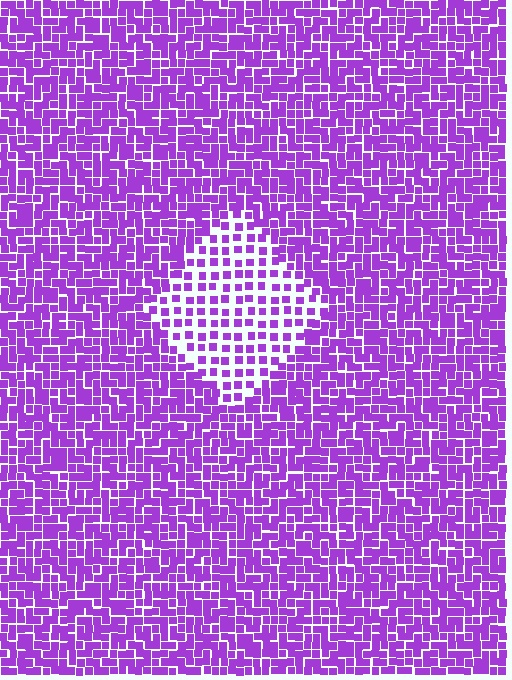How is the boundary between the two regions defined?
The boundary is defined by a change in element density (approximately 2.1x ratio). All elements are the same color, size, and shape.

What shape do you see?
I see a diamond.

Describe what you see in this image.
The image contains small purple elements arranged at two different densities. A diamond-shaped region is visible where the elements are less densely packed than the surrounding area.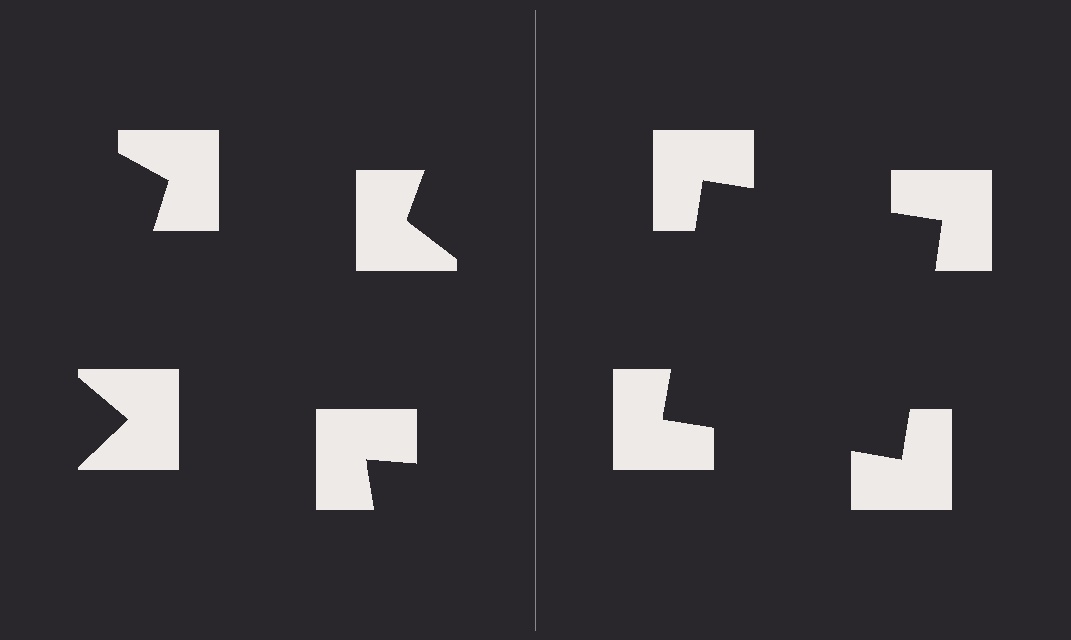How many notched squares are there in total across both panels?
8 — 4 on each side.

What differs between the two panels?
The notched squares are positioned identically on both sides; only the wedge orientations differ. On the right they align to a square; on the left they are misaligned.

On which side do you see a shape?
An illusory square appears on the right side. On the left side the wedge cuts are rotated, so no coherent shape forms.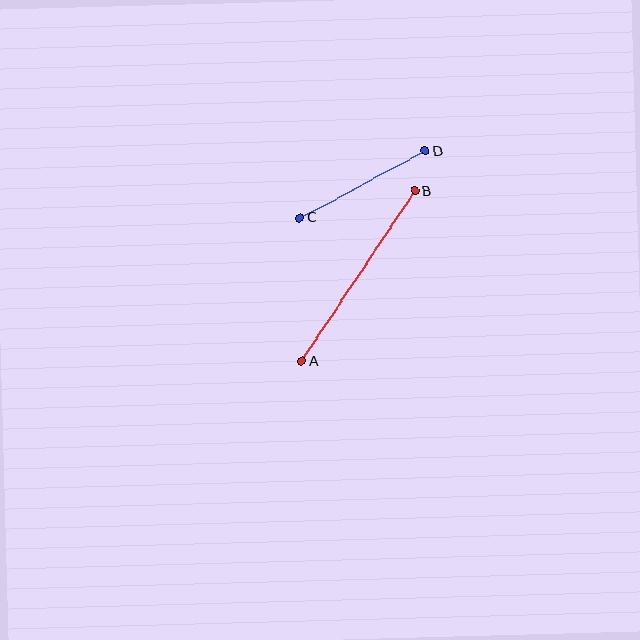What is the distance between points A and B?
The distance is approximately 204 pixels.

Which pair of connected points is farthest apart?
Points A and B are farthest apart.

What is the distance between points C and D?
The distance is approximately 142 pixels.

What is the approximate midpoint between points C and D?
The midpoint is at approximately (362, 184) pixels.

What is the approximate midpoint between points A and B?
The midpoint is at approximately (358, 276) pixels.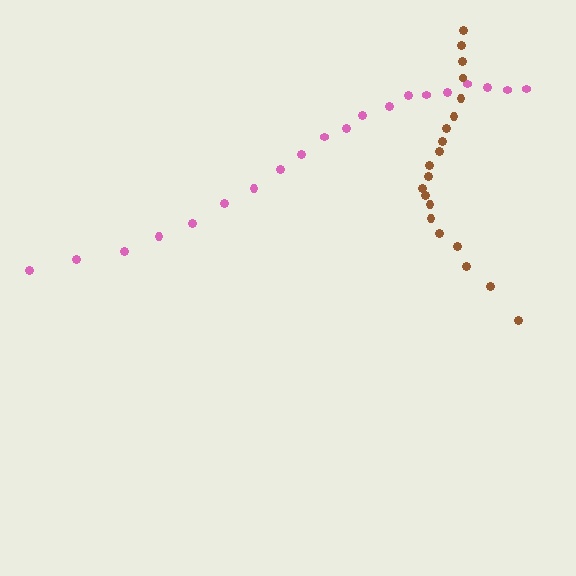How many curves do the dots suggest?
There are 2 distinct paths.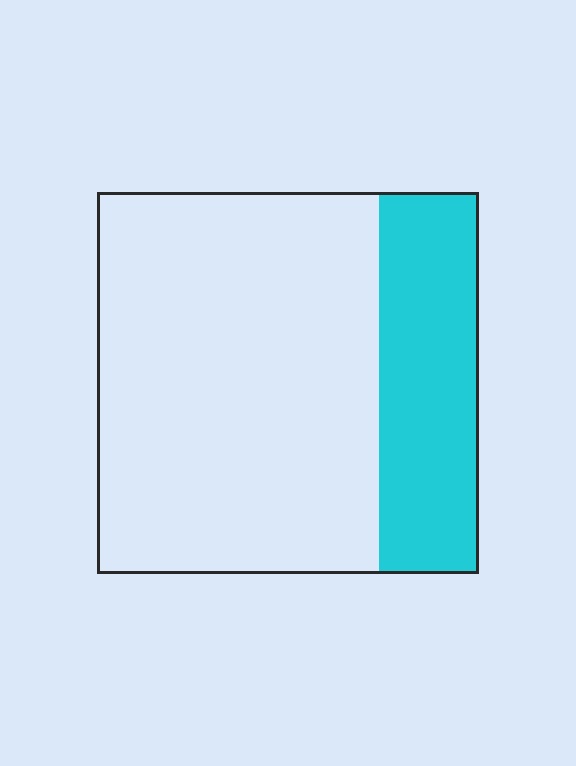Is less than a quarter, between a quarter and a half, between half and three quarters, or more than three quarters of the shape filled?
Between a quarter and a half.